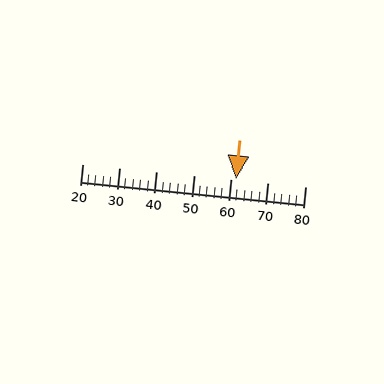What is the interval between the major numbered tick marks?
The major tick marks are spaced 10 units apart.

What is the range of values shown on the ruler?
The ruler shows values from 20 to 80.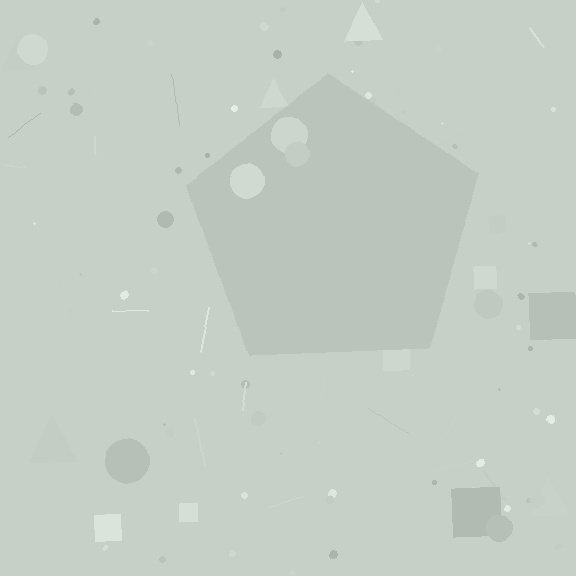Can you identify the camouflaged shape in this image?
The camouflaged shape is a pentagon.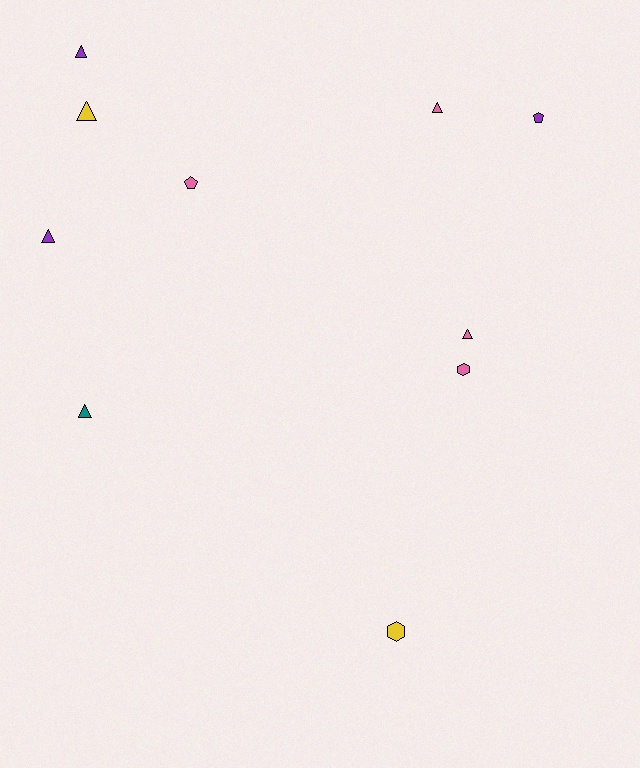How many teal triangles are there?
There is 1 teal triangle.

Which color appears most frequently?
Pink, with 4 objects.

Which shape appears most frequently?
Triangle, with 6 objects.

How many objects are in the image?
There are 10 objects.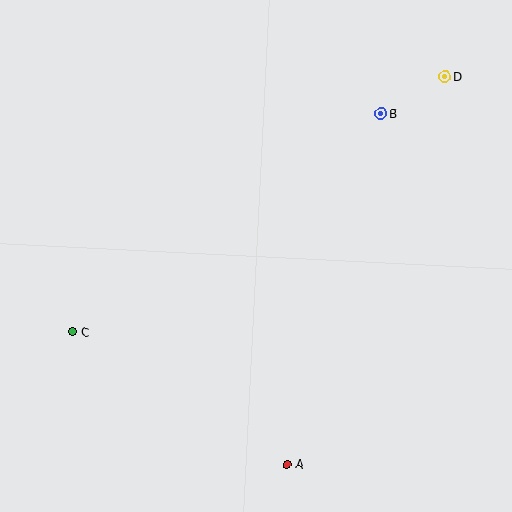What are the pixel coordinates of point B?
Point B is at (381, 113).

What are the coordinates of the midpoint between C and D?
The midpoint between C and D is at (259, 204).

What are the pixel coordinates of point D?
Point D is at (445, 76).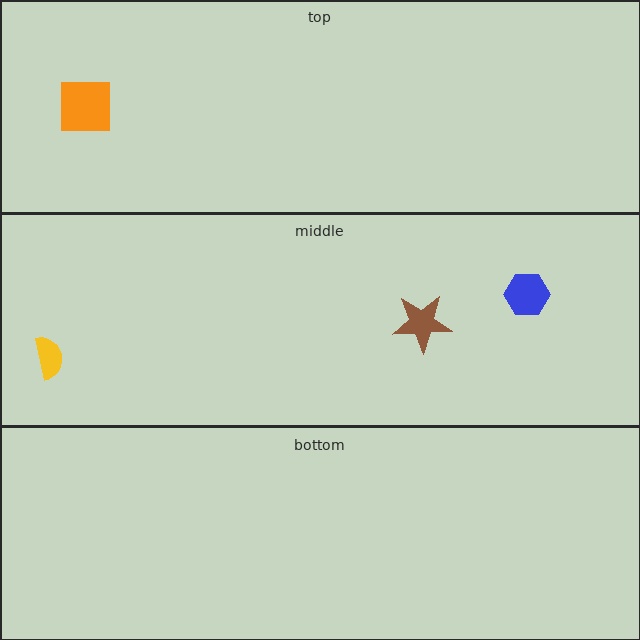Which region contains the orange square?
The top region.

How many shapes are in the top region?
1.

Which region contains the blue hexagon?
The middle region.